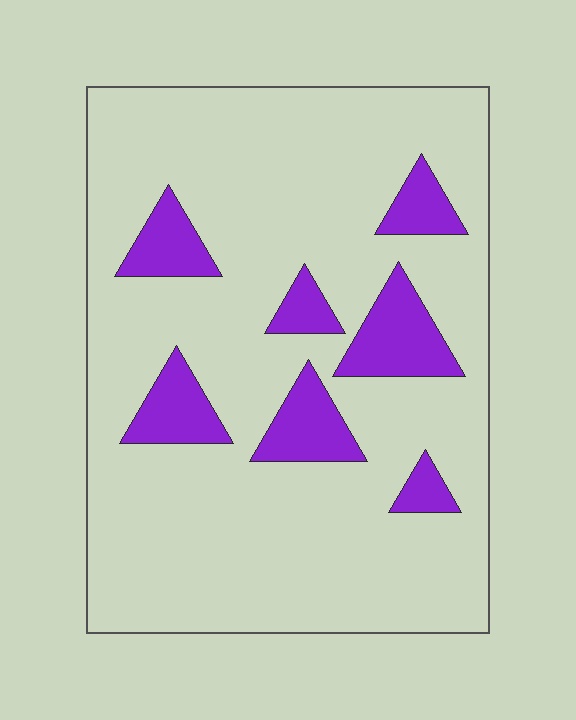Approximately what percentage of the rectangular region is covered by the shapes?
Approximately 15%.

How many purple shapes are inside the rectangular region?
7.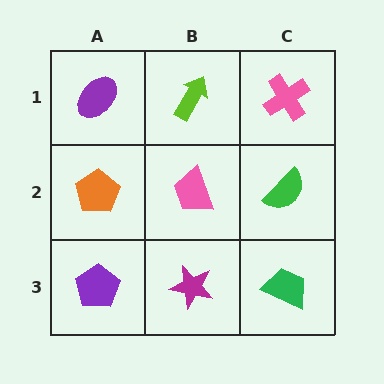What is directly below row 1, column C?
A green semicircle.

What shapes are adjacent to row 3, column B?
A pink trapezoid (row 2, column B), a purple pentagon (row 3, column A), a green trapezoid (row 3, column C).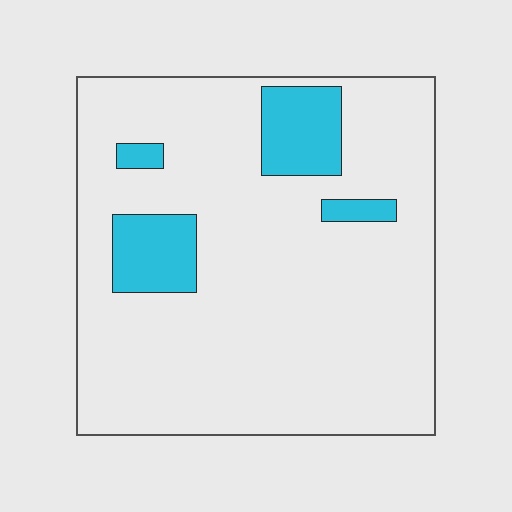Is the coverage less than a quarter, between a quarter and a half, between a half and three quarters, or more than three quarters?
Less than a quarter.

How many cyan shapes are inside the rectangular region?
4.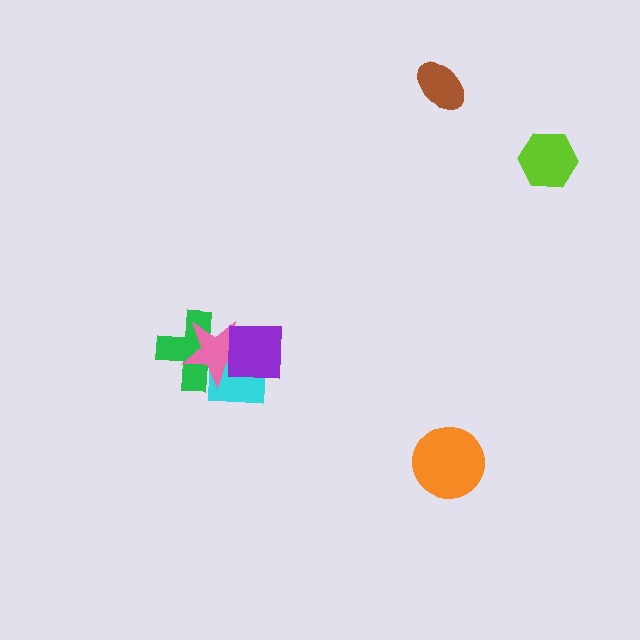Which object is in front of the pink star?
The purple square is in front of the pink star.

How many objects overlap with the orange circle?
0 objects overlap with the orange circle.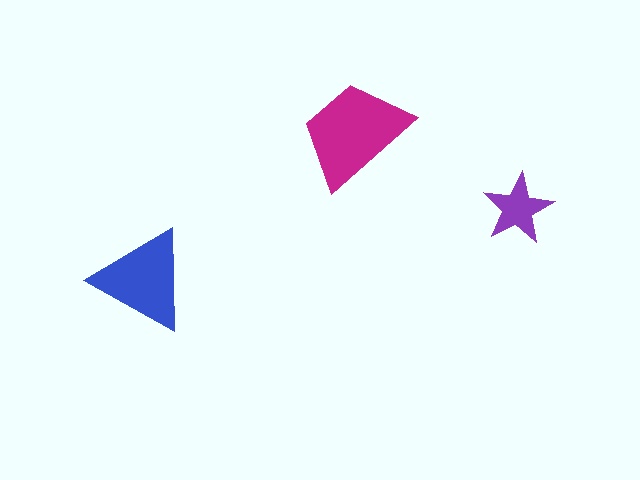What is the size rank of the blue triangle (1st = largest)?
2nd.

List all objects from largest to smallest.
The magenta trapezoid, the blue triangle, the purple star.